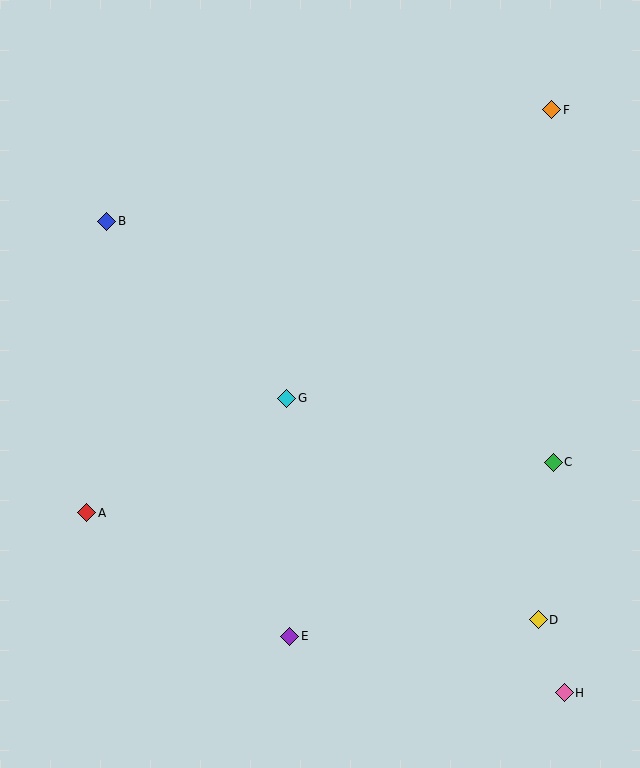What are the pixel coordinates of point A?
Point A is at (87, 513).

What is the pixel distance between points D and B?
The distance between D and B is 587 pixels.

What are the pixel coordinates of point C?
Point C is at (553, 462).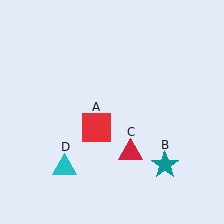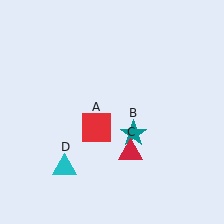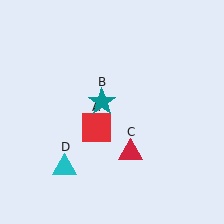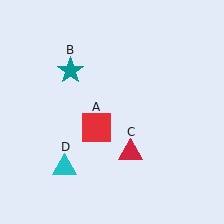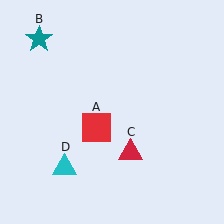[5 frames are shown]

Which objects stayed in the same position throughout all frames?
Red square (object A) and red triangle (object C) and cyan triangle (object D) remained stationary.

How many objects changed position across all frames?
1 object changed position: teal star (object B).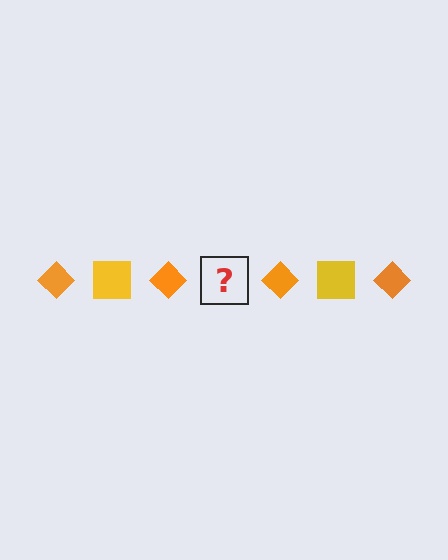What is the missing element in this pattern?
The missing element is a yellow square.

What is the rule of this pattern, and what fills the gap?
The rule is that the pattern alternates between orange diamond and yellow square. The gap should be filled with a yellow square.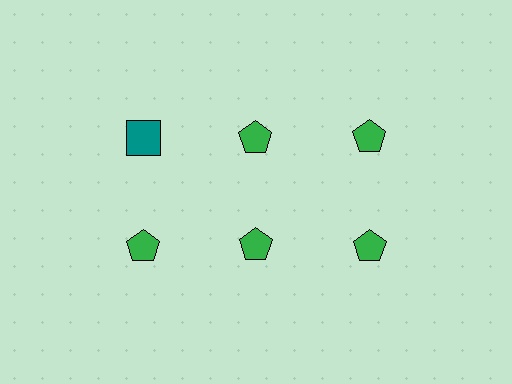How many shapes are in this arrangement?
There are 6 shapes arranged in a grid pattern.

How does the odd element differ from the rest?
It differs in both color (teal instead of green) and shape (square instead of pentagon).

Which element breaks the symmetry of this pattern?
The teal square in the top row, leftmost column breaks the symmetry. All other shapes are green pentagons.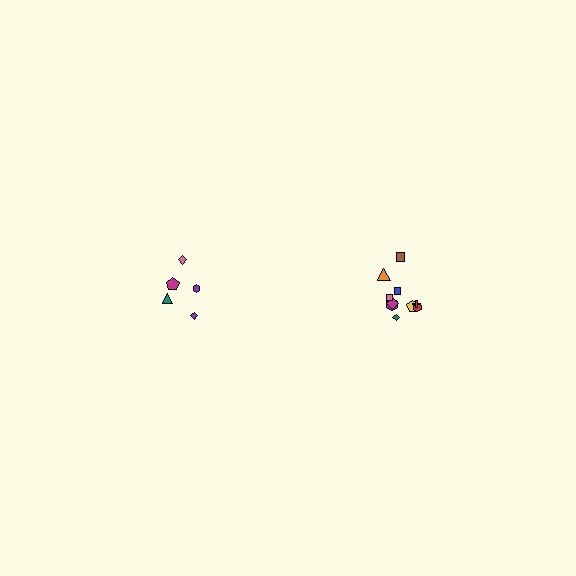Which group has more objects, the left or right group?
The right group.